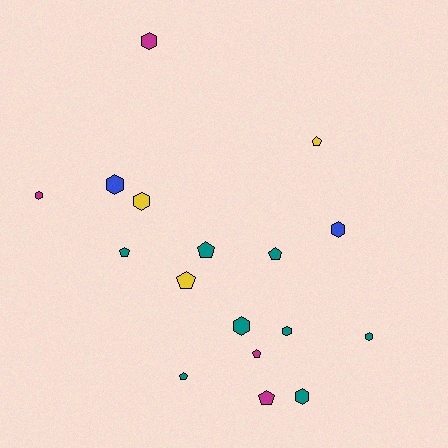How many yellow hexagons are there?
There is 1 yellow hexagon.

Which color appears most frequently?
Teal, with 8 objects.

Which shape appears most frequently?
Hexagon, with 9 objects.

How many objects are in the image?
There are 17 objects.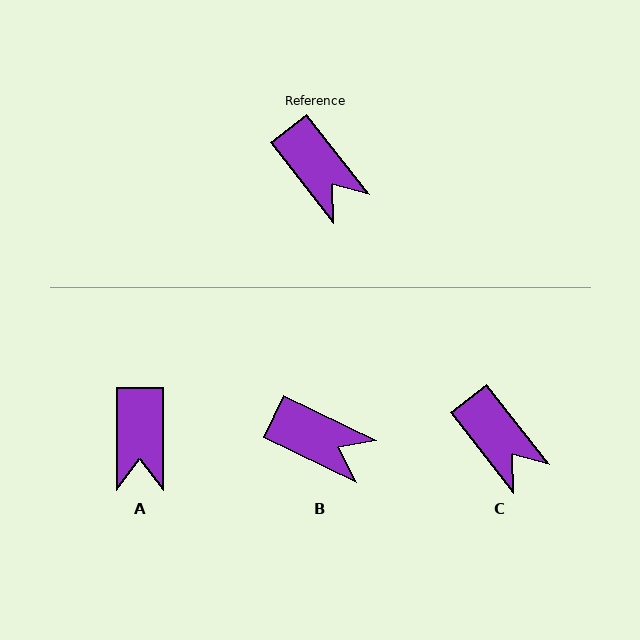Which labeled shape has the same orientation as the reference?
C.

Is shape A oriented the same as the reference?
No, it is off by about 38 degrees.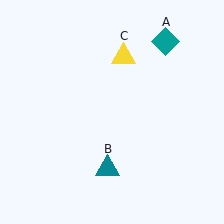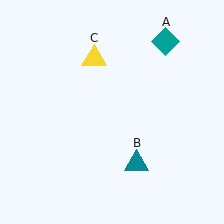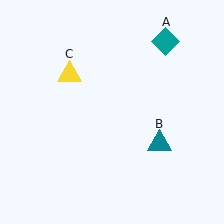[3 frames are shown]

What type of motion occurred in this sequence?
The teal triangle (object B), yellow triangle (object C) rotated counterclockwise around the center of the scene.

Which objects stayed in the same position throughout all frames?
Teal diamond (object A) remained stationary.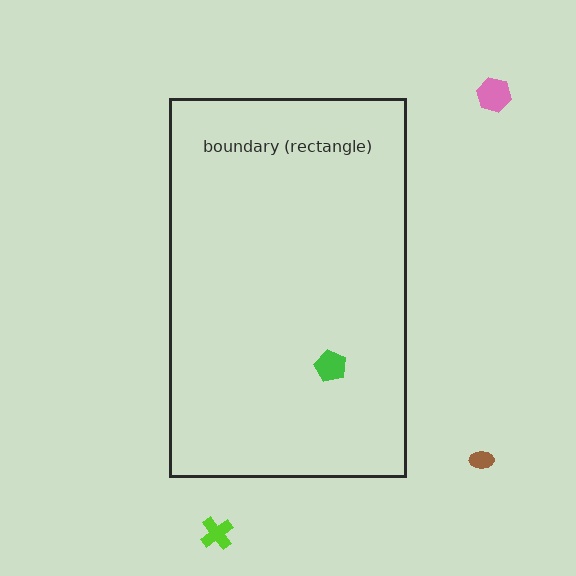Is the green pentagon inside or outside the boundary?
Inside.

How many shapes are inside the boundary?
1 inside, 3 outside.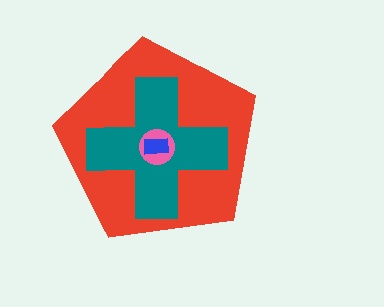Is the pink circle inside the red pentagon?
Yes.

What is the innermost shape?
The blue rectangle.